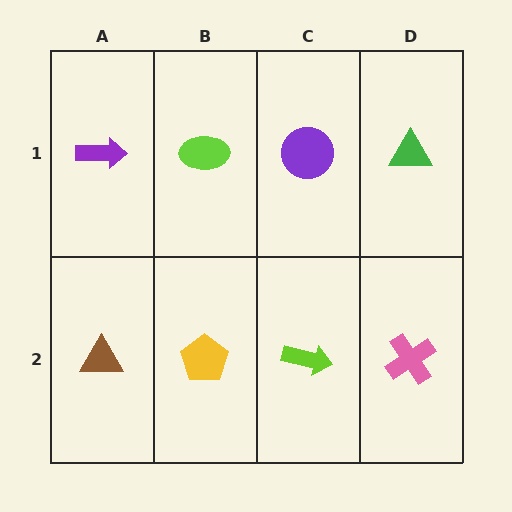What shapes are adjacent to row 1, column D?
A pink cross (row 2, column D), a purple circle (row 1, column C).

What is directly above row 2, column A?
A purple arrow.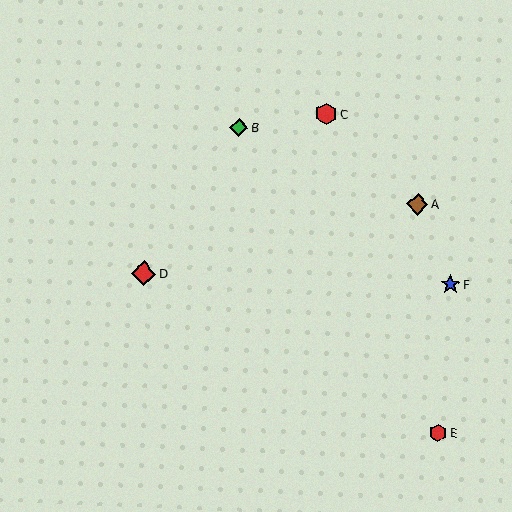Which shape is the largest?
The red diamond (labeled D) is the largest.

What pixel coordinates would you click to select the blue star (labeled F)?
Click at (450, 284) to select the blue star F.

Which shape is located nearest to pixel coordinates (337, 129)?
The red hexagon (labeled C) at (326, 114) is nearest to that location.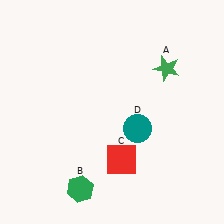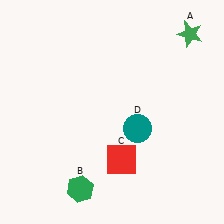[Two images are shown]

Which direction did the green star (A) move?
The green star (A) moved up.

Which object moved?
The green star (A) moved up.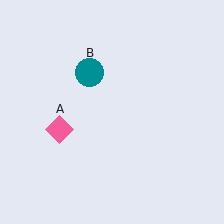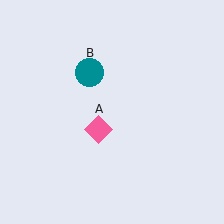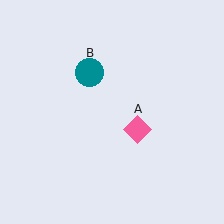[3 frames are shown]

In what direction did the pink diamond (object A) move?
The pink diamond (object A) moved right.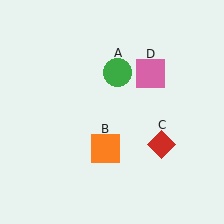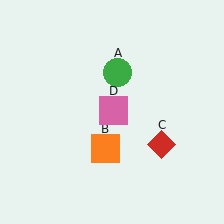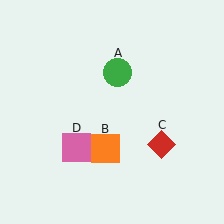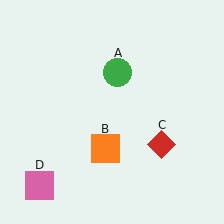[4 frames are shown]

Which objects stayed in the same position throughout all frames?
Green circle (object A) and orange square (object B) and red diamond (object C) remained stationary.